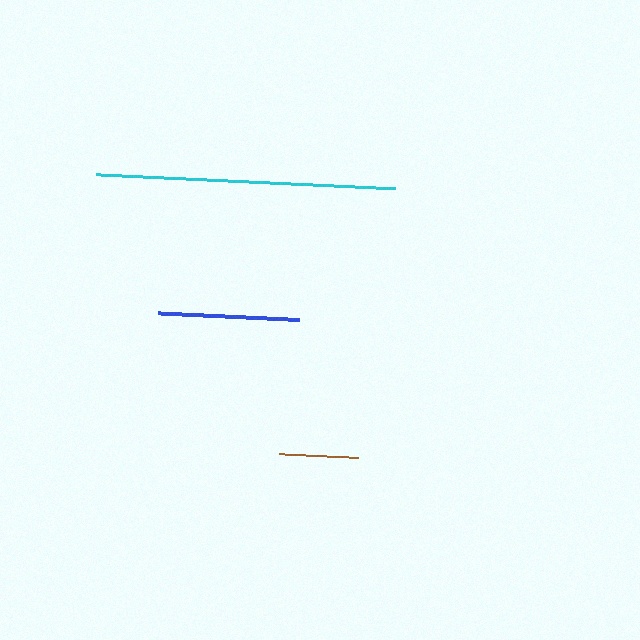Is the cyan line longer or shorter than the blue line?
The cyan line is longer than the blue line.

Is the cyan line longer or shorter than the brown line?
The cyan line is longer than the brown line.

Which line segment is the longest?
The cyan line is the longest at approximately 300 pixels.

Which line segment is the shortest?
The brown line is the shortest at approximately 79 pixels.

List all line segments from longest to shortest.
From longest to shortest: cyan, blue, brown.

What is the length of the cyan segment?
The cyan segment is approximately 300 pixels long.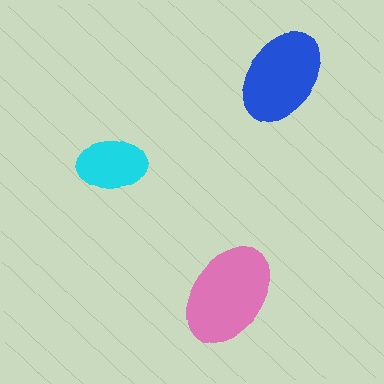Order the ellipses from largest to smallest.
the pink one, the blue one, the cyan one.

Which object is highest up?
The blue ellipse is topmost.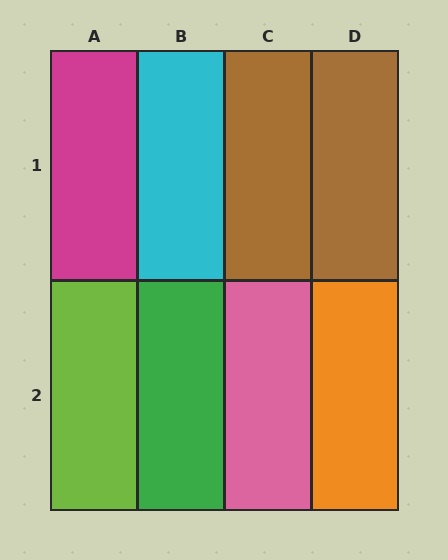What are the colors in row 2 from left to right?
Lime, green, pink, orange.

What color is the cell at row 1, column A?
Magenta.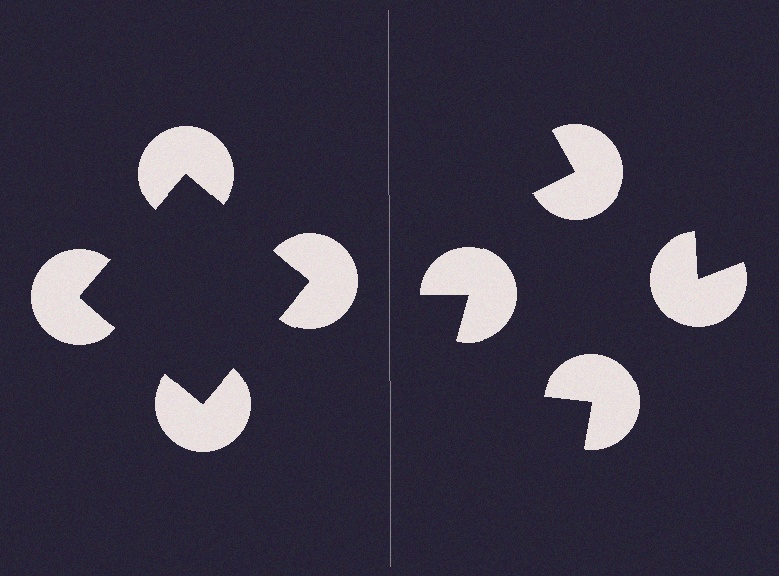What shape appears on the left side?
An illusory square.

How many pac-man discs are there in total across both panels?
8 — 4 on each side.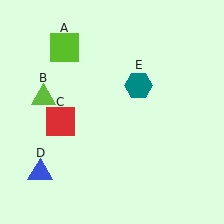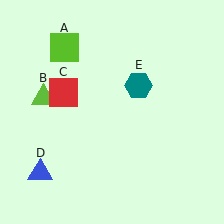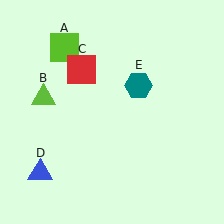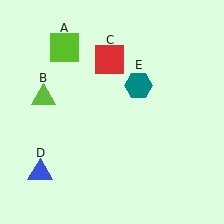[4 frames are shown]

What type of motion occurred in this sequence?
The red square (object C) rotated clockwise around the center of the scene.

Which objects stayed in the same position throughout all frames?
Lime square (object A) and lime triangle (object B) and blue triangle (object D) and teal hexagon (object E) remained stationary.